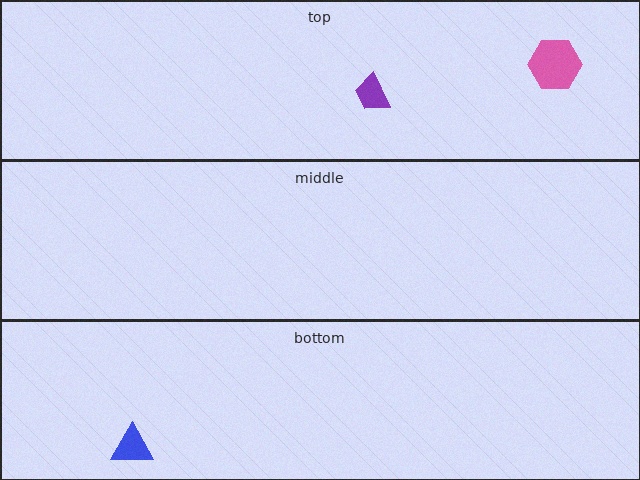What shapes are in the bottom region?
The blue triangle.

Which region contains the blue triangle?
The bottom region.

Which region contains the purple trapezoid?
The top region.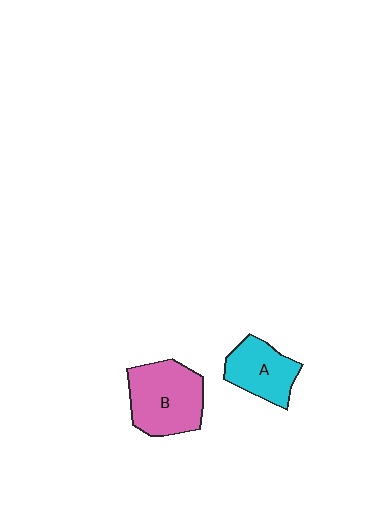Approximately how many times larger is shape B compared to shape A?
Approximately 1.4 times.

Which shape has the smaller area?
Shape A (cyan).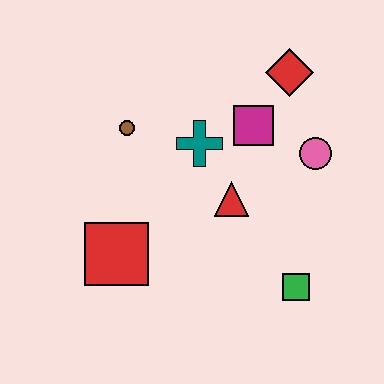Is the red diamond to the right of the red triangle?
Yes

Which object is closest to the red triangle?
The teal cross is closest to the red triangle.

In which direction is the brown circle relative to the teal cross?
The brown circle is to the left of the teal cross.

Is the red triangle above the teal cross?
No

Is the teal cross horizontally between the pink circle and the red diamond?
No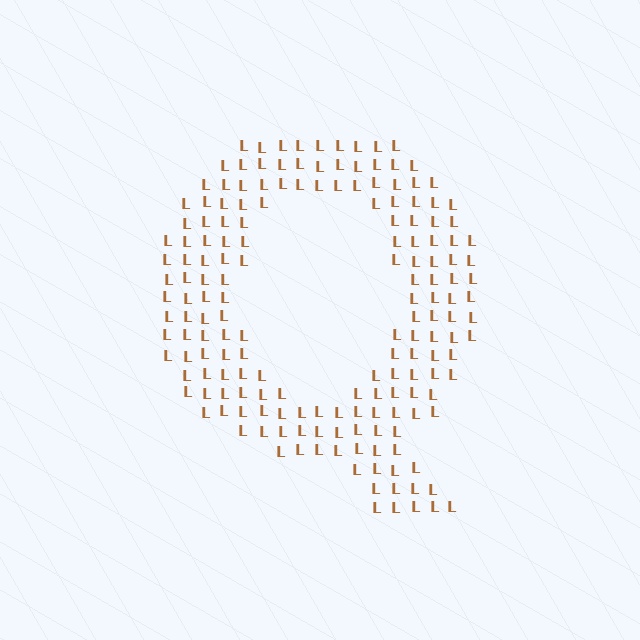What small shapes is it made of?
It is made of small letter L's.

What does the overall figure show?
The overall figure shows the letter Q.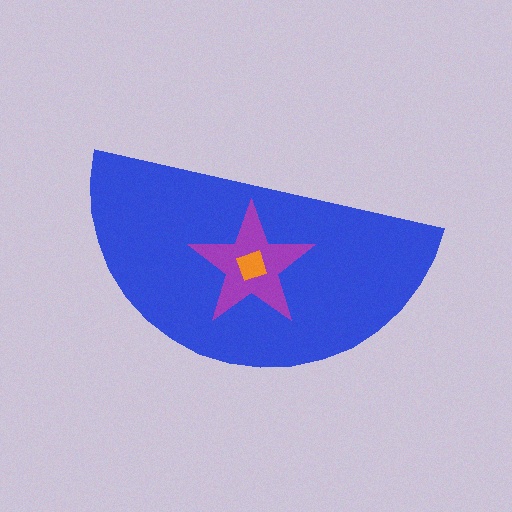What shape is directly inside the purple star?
The orange diamond.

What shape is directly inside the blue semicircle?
The purple star.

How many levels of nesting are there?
3.